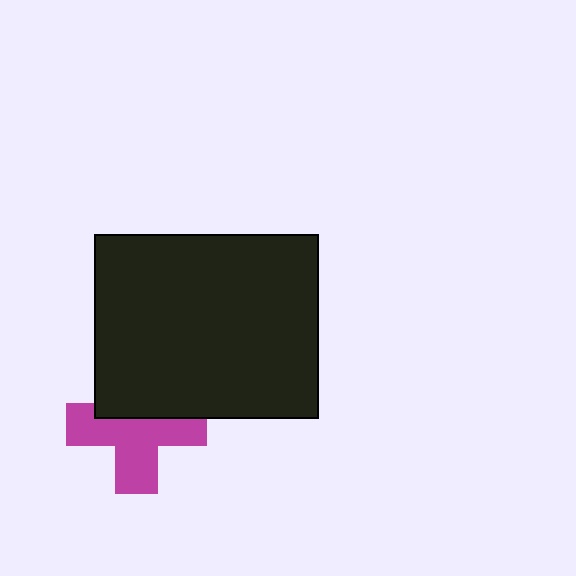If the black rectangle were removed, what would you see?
You would see the complete magenta cross.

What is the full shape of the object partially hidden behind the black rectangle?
The partially hidden object is a magenta cross.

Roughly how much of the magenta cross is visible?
About half of it is visible (roughly 61%).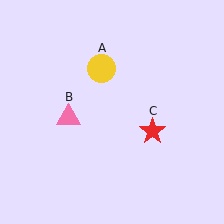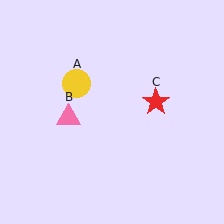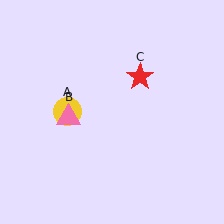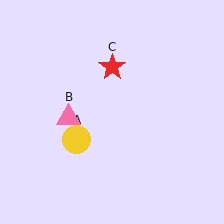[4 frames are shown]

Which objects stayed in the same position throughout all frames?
Pink triangle (object B) remained stationary.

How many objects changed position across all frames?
2 objects changed position: yellow circle (object A), red star (object C).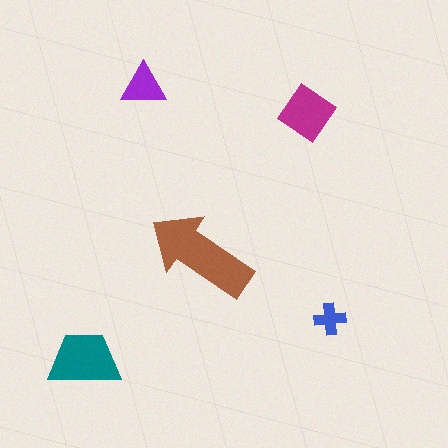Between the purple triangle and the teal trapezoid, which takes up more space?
The teal trapezoid.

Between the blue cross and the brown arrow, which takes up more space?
The brown arrow.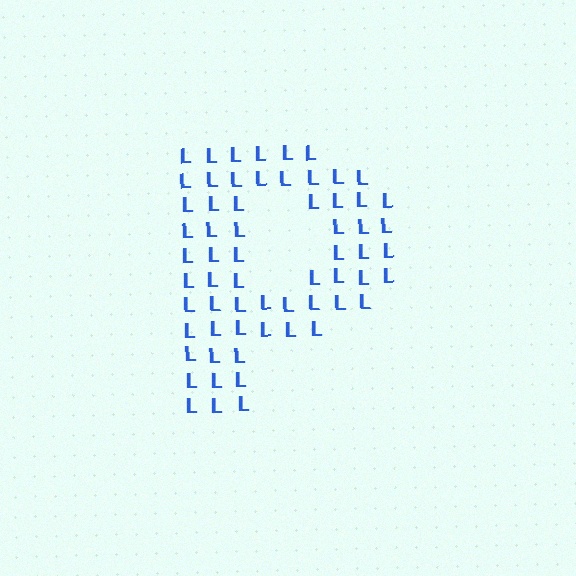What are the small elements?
The small elements are letter L's.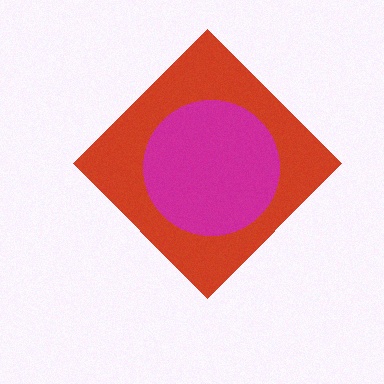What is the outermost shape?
The red diamond.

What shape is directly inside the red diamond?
The magenta circle.